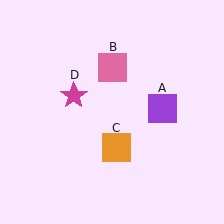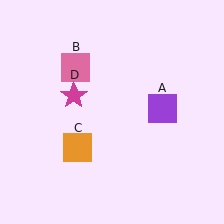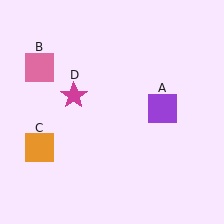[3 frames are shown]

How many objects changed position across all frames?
2 objects changed position: pink square (object B), orange square (object C).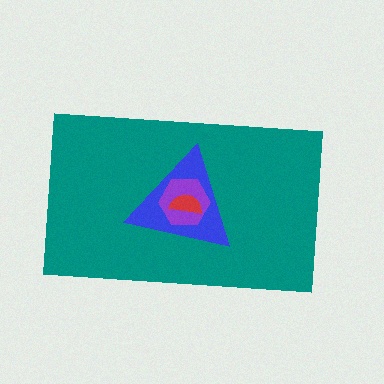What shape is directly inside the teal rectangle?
The blue triangle.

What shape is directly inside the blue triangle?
The purple hexagon.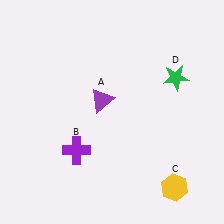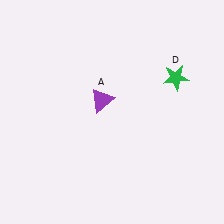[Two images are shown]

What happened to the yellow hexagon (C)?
The yellow hexagon (C) was removed in Image 2. It was in the bottom-right area of Image 1.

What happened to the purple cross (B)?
The purple cross (B) was removed in Image 2. It was in the bottom-left area of Image 1.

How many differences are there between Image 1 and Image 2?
There are 2 differences between the two images.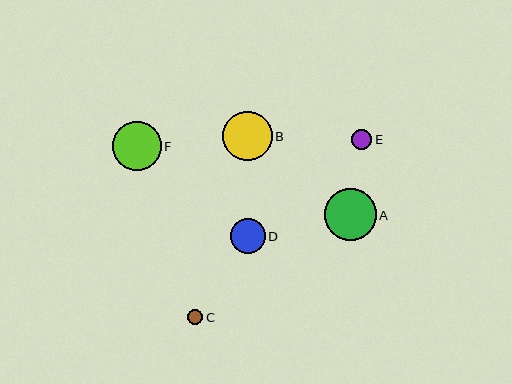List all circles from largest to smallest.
From largest to smallest: A, B, F, D, E, C.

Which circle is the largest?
Circle A is the largest with a size of approximately 52 pixels.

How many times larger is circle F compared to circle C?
Circle F is approximately 3.2 times the size of circle C.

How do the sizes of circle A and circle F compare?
Circle A and circle F are approximately the same size.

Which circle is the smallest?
Circle C is the smallest with a size of approximately 15 pixels.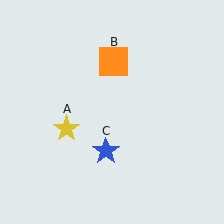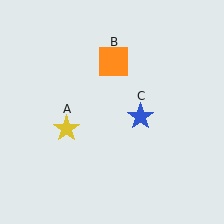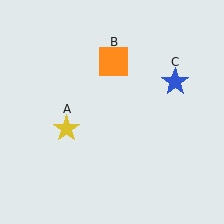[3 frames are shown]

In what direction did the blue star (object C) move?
The blue star (object C) moved up and to the right.